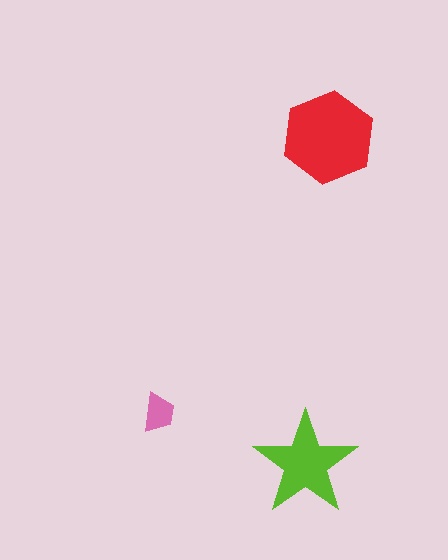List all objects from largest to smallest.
The red hexagon, the lime star, the pink trapezoid.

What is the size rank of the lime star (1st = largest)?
2nd.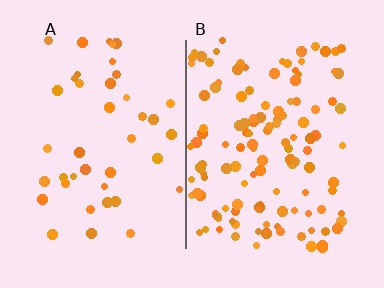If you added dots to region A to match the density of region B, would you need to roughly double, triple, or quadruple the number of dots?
Approximately triple.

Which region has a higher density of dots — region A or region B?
B (the right).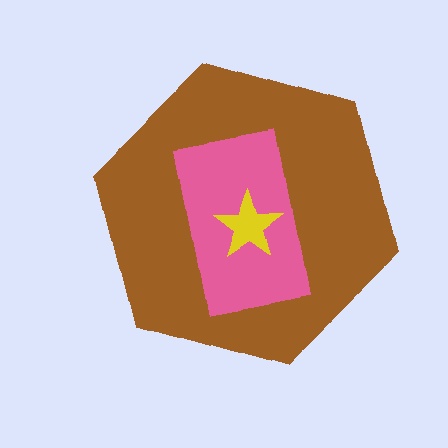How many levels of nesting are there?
3.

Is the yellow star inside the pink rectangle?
Yes.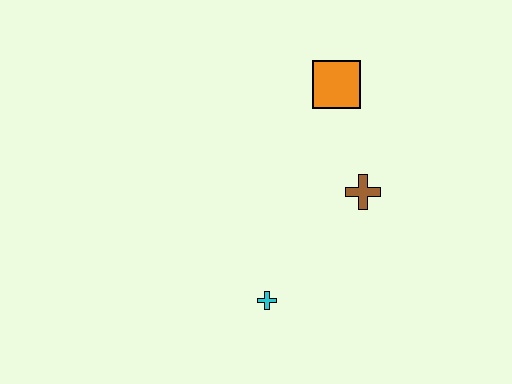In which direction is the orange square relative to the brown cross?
The orange square is above the brown cross.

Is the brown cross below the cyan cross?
No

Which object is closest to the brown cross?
The orange square is closest to the brown cross.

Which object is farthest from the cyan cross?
The orange square is farthest from the cyan cross.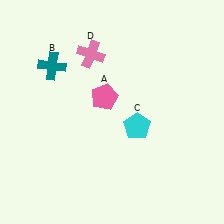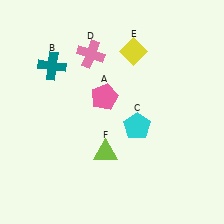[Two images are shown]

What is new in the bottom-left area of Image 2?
A lime triangle (F) was added in the bottom-left area of Image 2.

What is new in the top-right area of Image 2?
A yellow diamond (E) was added in the top-right area of Image 2.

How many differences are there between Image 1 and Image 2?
There are 2 differences between the two images.